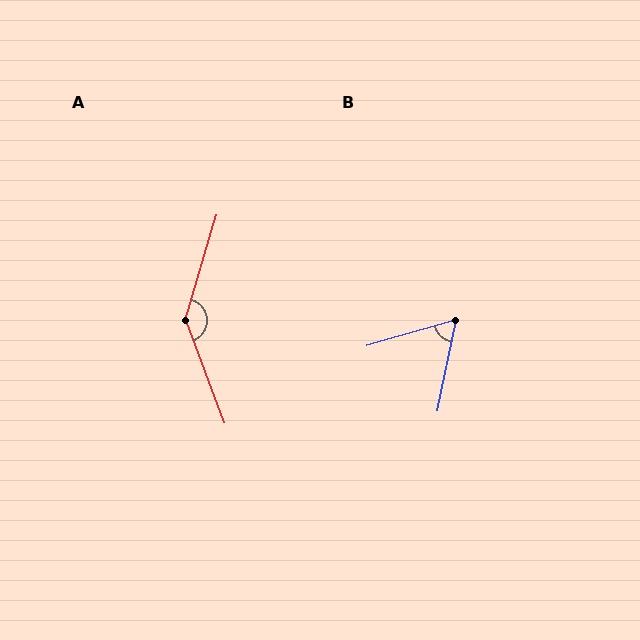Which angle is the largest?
A, at approximately 143 degrees.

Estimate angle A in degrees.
Approximately 143 degrees.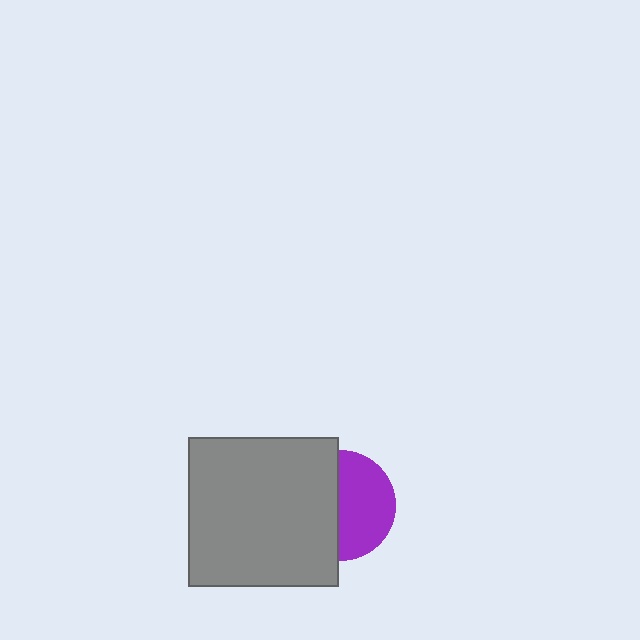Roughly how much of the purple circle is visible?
About half of it is visible (roughly 50%).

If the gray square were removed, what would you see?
You would see the complete purple circle.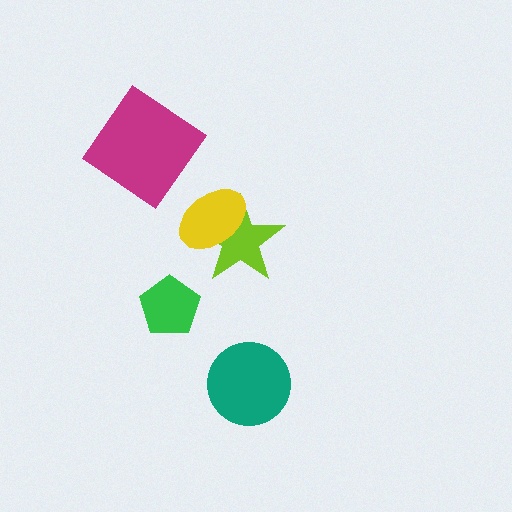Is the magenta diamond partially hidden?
No, no other shape covers it.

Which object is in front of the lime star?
The yellow ellipse is in front of the lime star.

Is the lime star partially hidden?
Yes, it is partially covered by another shape.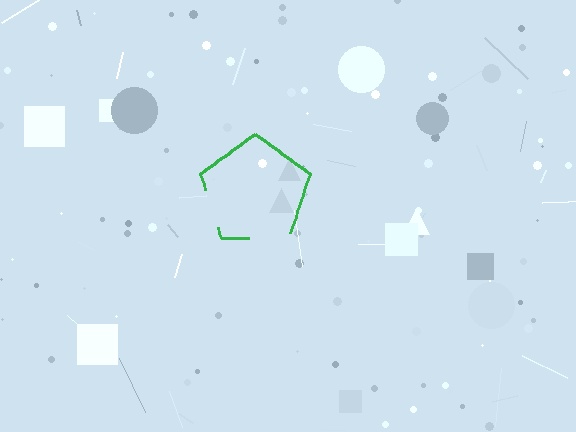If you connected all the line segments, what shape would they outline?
They would outline a pentagon.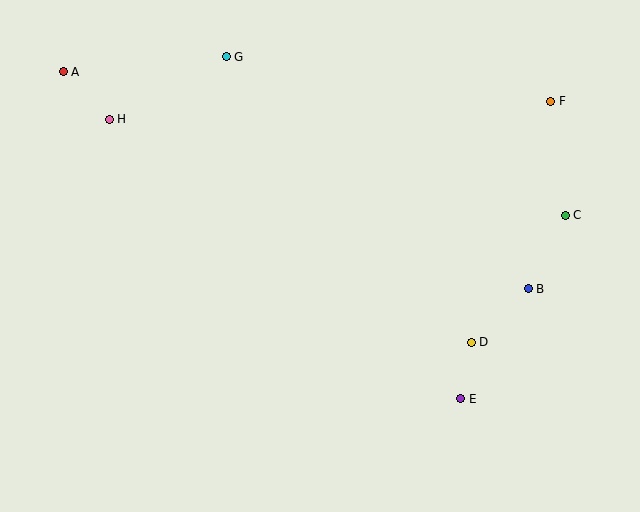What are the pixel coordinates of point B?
Point B is at (528, 289).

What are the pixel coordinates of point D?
Point D is at (471, 342).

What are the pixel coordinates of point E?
Point E is at (461, 399).